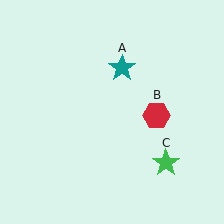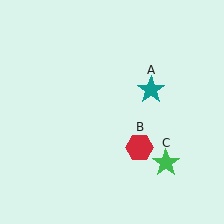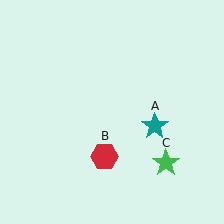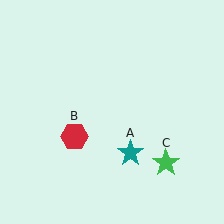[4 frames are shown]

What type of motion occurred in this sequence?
The teal star (object A), red hexagon (object B) rotated clockwise around the center of the scene.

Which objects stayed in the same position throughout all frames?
Green star (object C) remained stationary.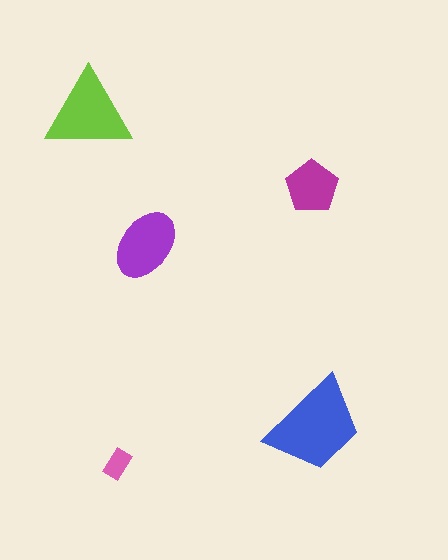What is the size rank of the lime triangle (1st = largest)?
2nd.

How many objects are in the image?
There are 5 objects in the image.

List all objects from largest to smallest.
The blue trapezoid, the lime triangle, the purple ellipse, the magenta pentagon, the pink rectangle.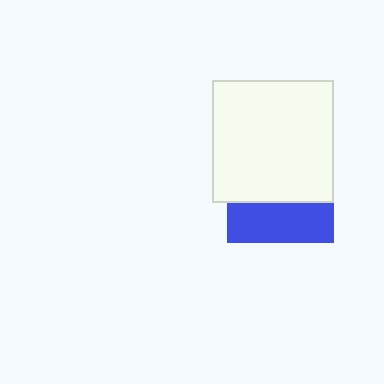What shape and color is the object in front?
The object in front is a white square.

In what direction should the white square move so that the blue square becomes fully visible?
The white square should move up. That is the shortest direction to clear the overlap and leave the blue square fully visible.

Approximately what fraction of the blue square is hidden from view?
Roughly 62% of the blue square is hidden behind the white square.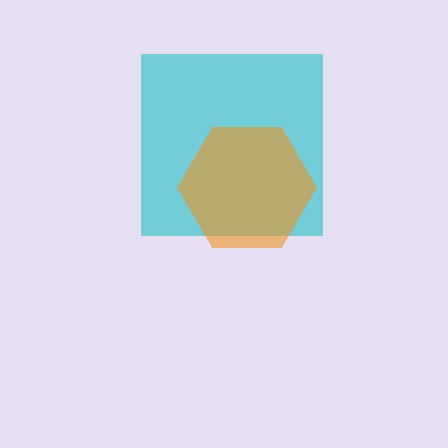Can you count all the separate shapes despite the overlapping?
Yes, there are 2 separate shapes.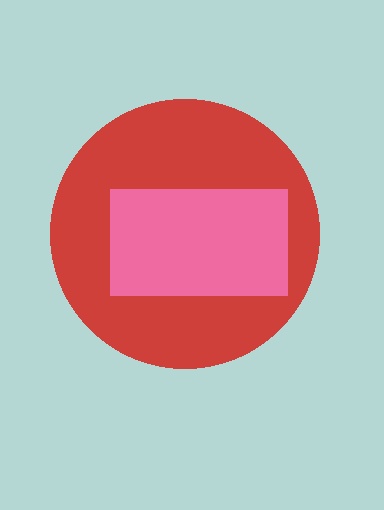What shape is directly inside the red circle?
The pink rectangle.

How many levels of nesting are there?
2.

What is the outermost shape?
The red circle.